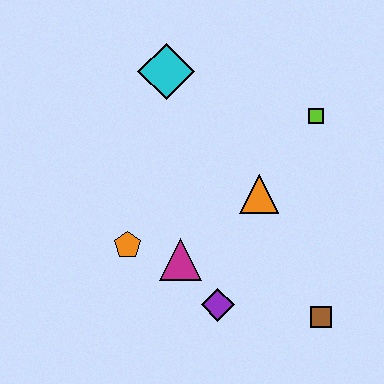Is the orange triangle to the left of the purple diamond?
No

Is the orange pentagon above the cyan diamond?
No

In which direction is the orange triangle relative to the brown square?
The orange triangle is above the brown square.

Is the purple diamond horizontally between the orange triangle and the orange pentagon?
Yes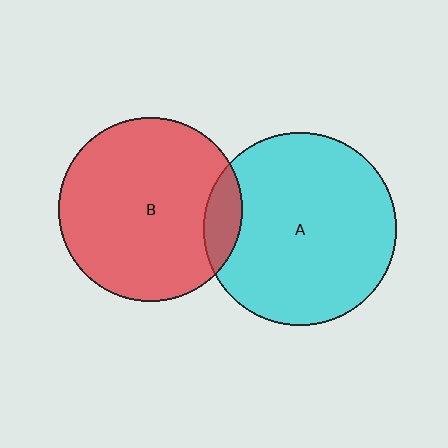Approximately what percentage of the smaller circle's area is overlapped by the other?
Approximately 10%.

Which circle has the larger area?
Circle A (cyan).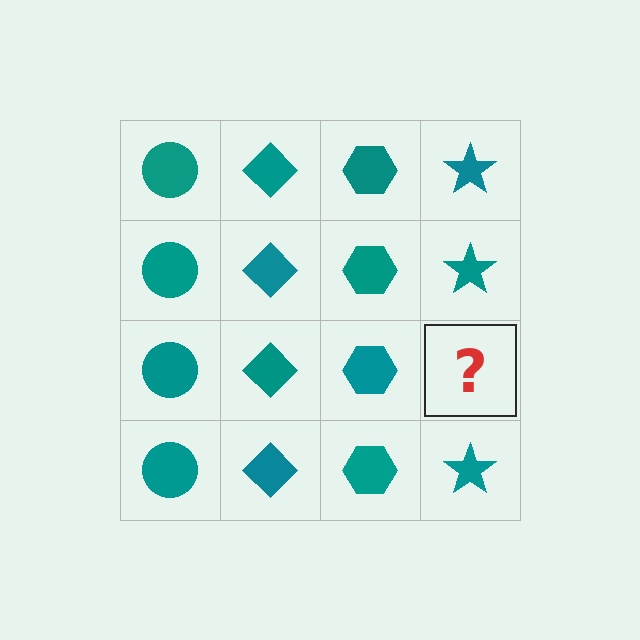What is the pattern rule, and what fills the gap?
The rule is that each column has a consistent shape. The gap should be filled with a teal star.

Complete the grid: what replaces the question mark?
The question mark should be replaced with a teal star.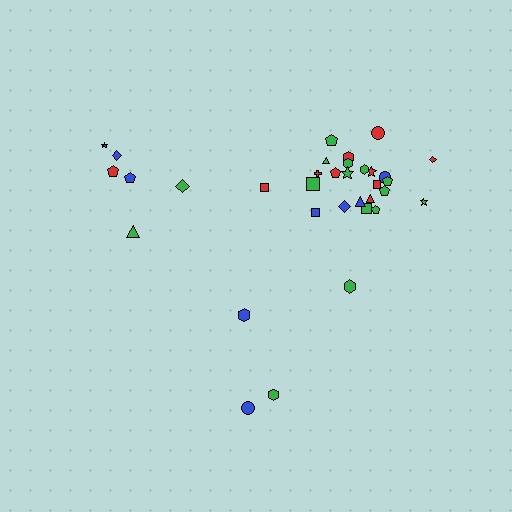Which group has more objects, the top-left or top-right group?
The top-right group.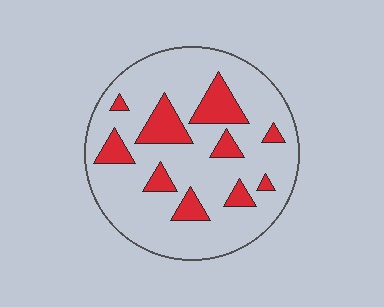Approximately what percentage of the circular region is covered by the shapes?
Approximately 20%.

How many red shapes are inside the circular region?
10.